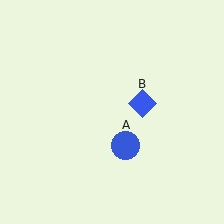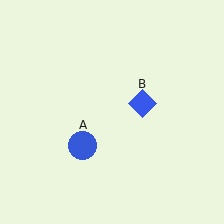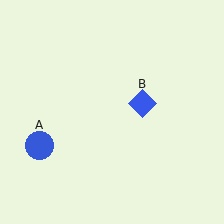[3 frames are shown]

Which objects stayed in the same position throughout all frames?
Blue diamond (object B) remained stationary.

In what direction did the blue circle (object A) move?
The blue circle (object A) moved left.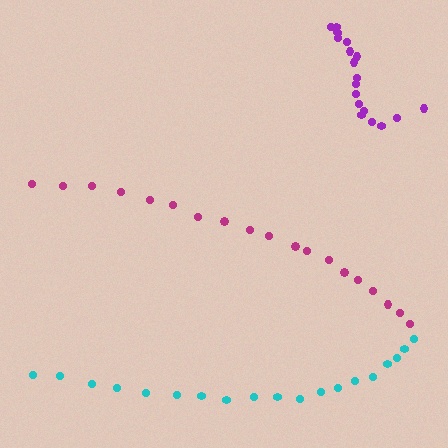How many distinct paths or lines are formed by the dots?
There are 3 distinct paths.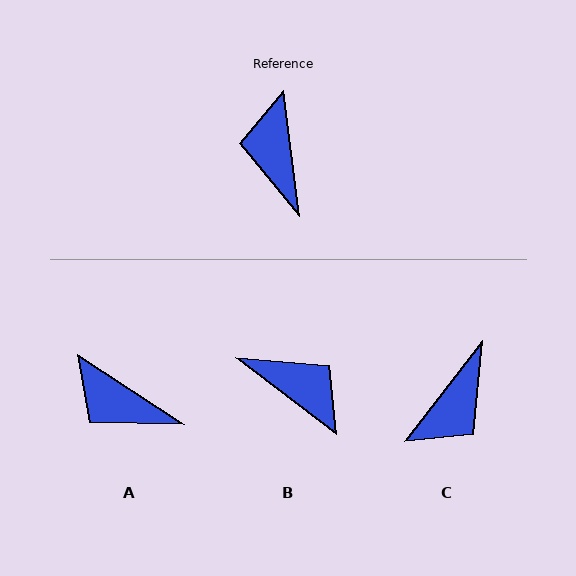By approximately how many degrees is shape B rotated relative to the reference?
Approximately 134 degrees clockwise.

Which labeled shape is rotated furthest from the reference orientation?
C, about 135 degrees away.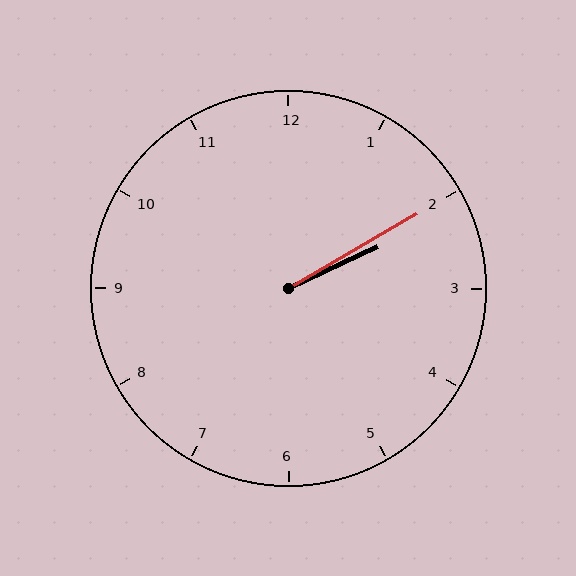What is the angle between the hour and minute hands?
Approximately 5 degrees.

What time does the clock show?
2:10.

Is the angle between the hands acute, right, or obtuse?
It is acute.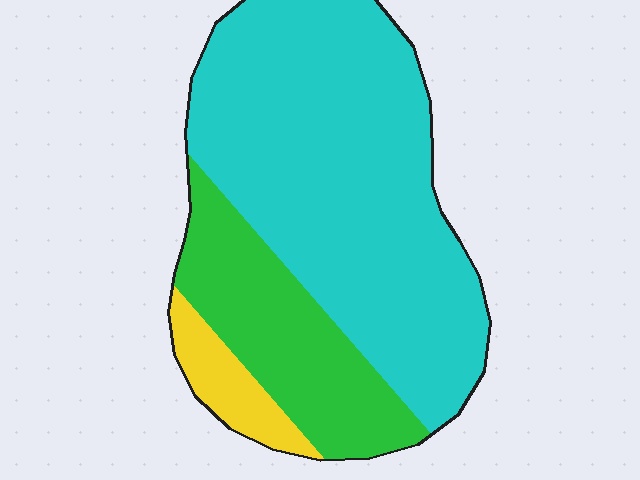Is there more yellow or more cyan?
Cyan.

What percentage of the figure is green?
Green takes up between a sixth and a third of the figure.